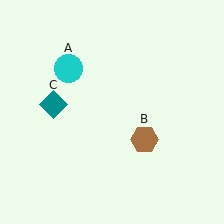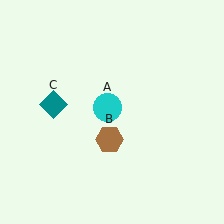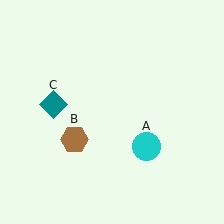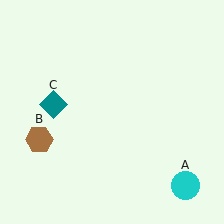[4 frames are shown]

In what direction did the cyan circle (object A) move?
The cyan circle (object A) moved down and to the right.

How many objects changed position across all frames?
2 objects changed position: cyan circle (object A), brown hexagon (object B).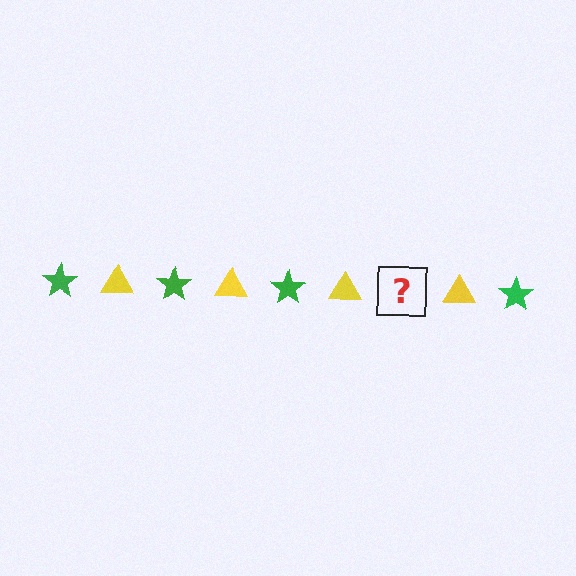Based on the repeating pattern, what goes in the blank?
The blank should be a green star.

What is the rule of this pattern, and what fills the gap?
The rule is that the pattern alternates between green star and yellow triangle. The gap should be filled with a green star.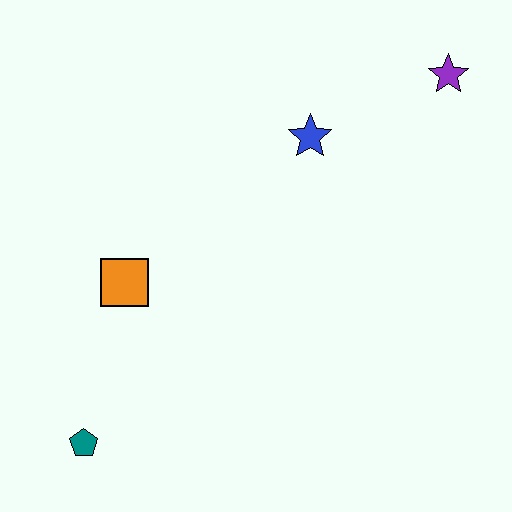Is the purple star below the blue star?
No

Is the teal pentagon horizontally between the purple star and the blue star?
No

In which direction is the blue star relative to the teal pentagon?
The blue star is above the teal pentagon.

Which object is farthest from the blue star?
The teal pentagon is farthest from the blue star.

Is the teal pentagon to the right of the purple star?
No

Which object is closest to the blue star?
The purple star is closest to the blue star.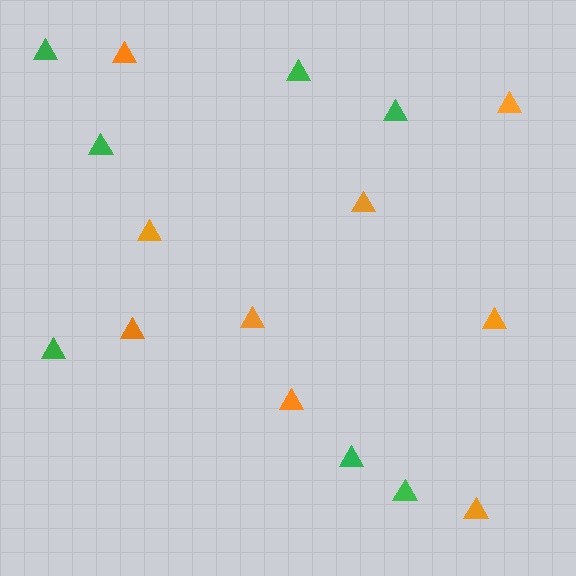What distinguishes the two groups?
There are 2 groups: one group of green triangles (7) and one group of orange triangles (9).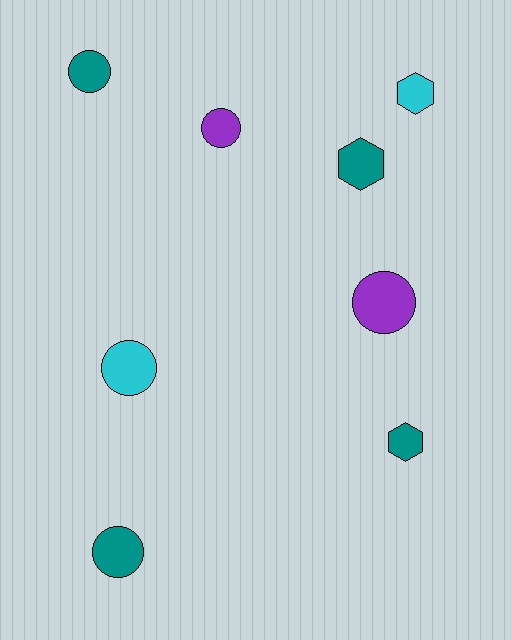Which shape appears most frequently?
Circle, with 5 objects.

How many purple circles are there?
There are 2 purple circles.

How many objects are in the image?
There are 8 objects.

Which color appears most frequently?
Teal, with 4 objects.